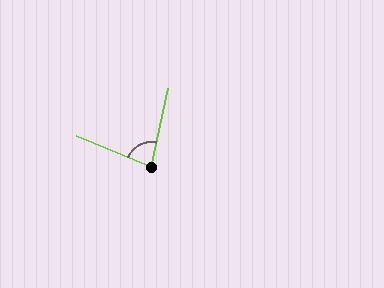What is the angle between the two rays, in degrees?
Approximately 80 degrees.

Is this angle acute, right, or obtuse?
It is acute.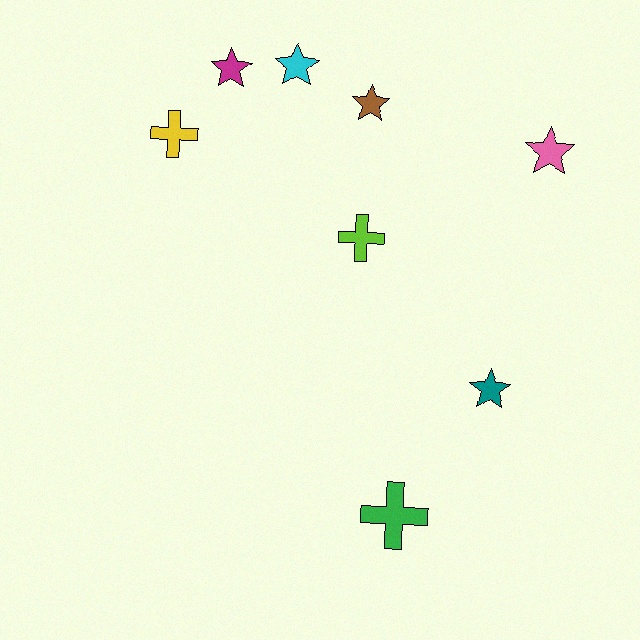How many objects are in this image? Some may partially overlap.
There are 8 objects.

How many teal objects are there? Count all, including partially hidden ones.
There is 1 teal object.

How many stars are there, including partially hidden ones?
There are 5 stars.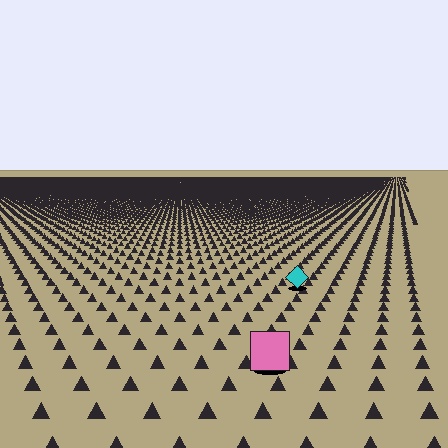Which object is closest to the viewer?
The pink square is closest. The texture marks near it are larger and more spread out.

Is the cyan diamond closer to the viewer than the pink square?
No. The pink square is closer — you can tell from the texture gradient: the ground texture is coarser near it.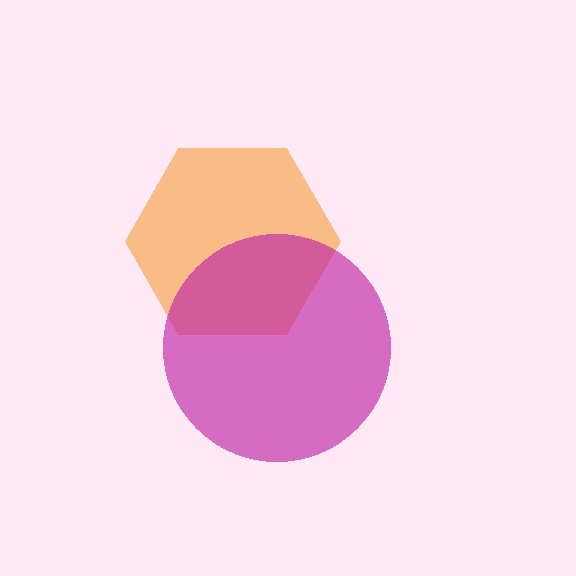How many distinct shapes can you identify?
There are 2 distinct shapes: an orange hexagon, a magenta circle.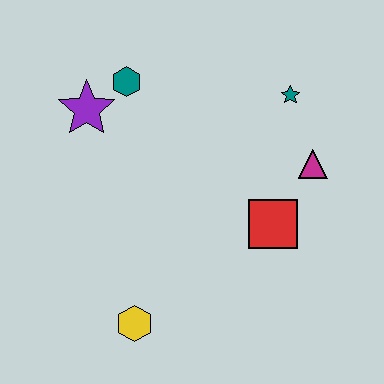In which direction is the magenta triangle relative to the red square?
The magenta triangle is above the red square.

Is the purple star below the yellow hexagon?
No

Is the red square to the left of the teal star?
Yes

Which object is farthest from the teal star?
The yellow hexagon is farthest from the teal star.